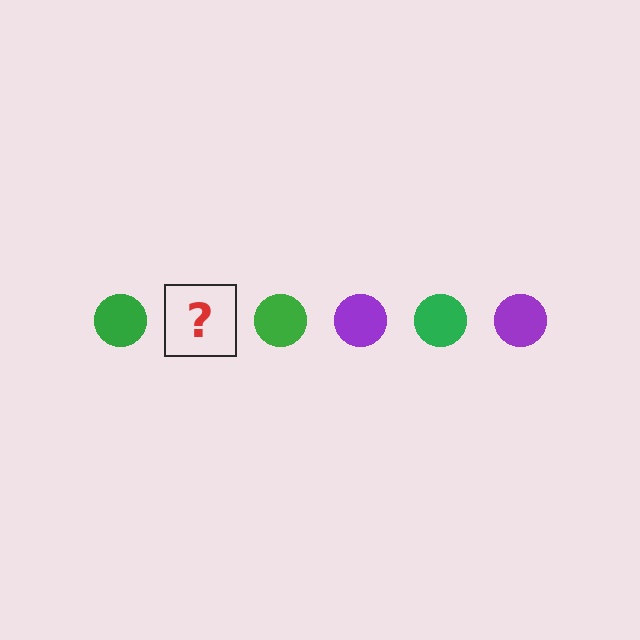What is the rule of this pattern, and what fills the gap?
The rule is that the pattern cycles through green, purple circles. The gap should be filled with a purple circle.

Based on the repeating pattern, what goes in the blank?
The blank should be a purple circle.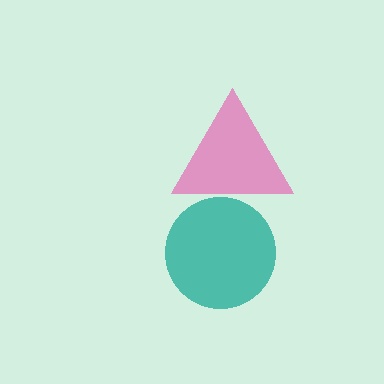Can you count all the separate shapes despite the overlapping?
Yes, there are 2 separate shapes.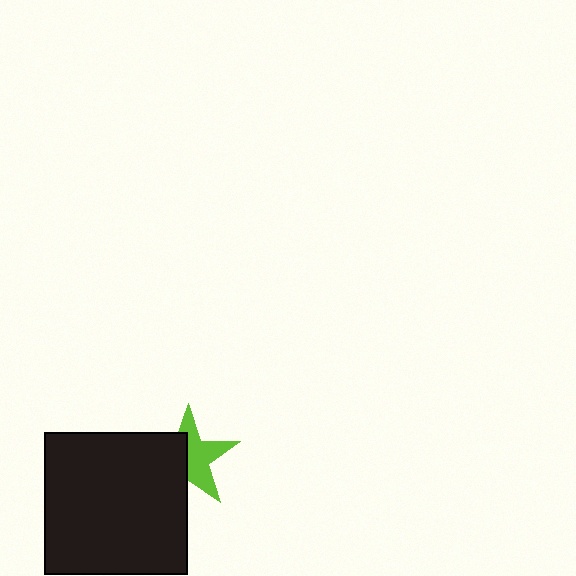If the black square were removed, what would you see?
You would see the complete lime star.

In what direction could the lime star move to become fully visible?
The lime star could move right. That would shift it out from behind the black square entirely.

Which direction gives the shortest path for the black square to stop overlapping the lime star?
Moving left gives the shortest separation.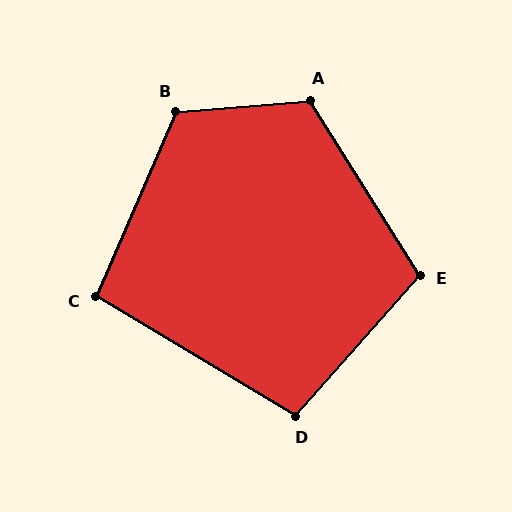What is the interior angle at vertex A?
Approximately 117 degrees (obtuse).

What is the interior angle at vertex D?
Approximately 101 degrees (obtuse).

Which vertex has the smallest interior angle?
C, at approximately 98 degrees.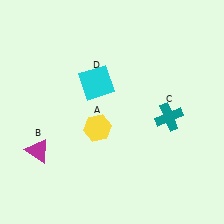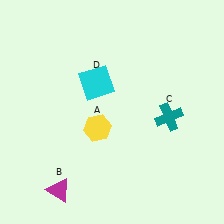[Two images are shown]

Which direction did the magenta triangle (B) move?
The magenta triangle (B) moved down.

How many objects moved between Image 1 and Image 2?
1 object moved between the two images.